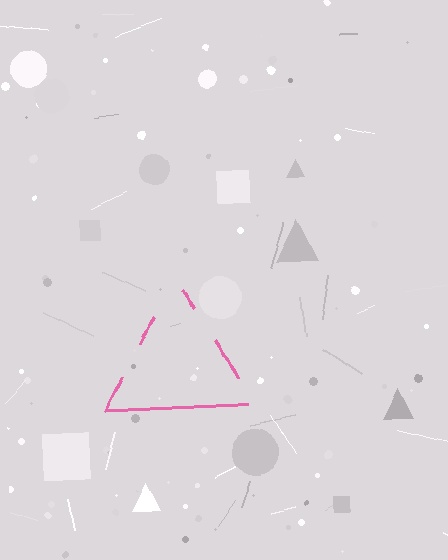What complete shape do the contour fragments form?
The contour fragments form a triangle.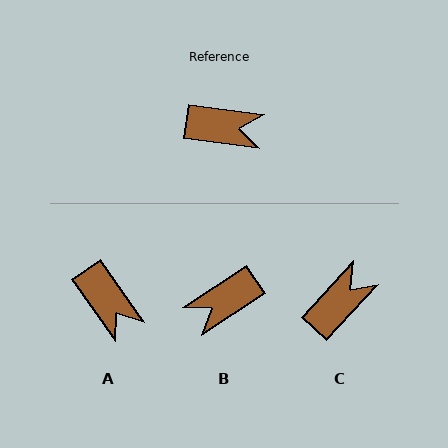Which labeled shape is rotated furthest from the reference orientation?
B, about 139 degrees away.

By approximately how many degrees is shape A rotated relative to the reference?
Approximately 47 degrees clockwise.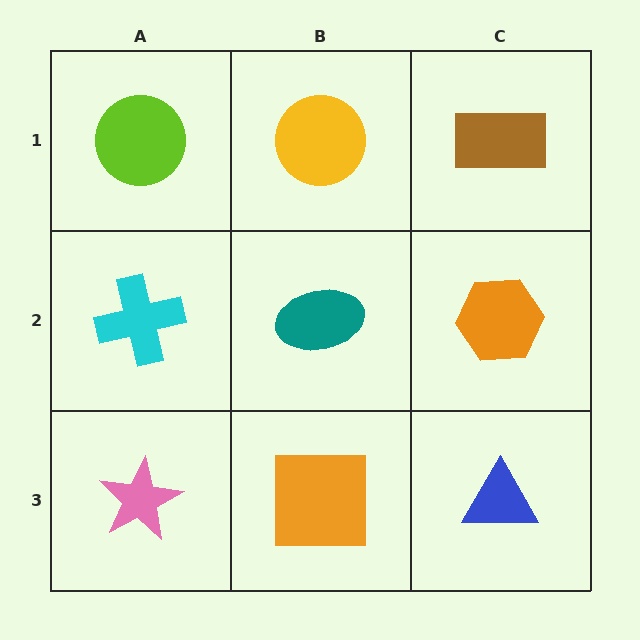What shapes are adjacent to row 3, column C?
An orange hexagon (row 2, column C), an orange square (row 3, column B).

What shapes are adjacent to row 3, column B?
A teal ellipse (row 2, column B), a pink star (row 3, column A), a blue triangle (row 3, column C).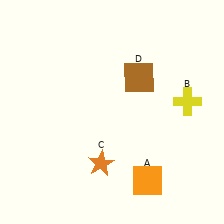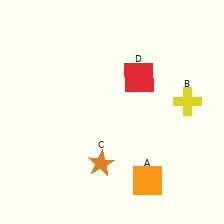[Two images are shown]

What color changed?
The square (D) changed from brown in Image 1 to red in Image 2.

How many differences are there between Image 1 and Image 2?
There is 1 difference between the two images.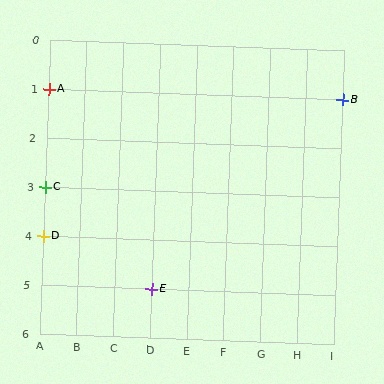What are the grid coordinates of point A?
Point A is at grid coordinates (A, 1).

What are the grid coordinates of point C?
Point C is at grid coordinates (A, 3).